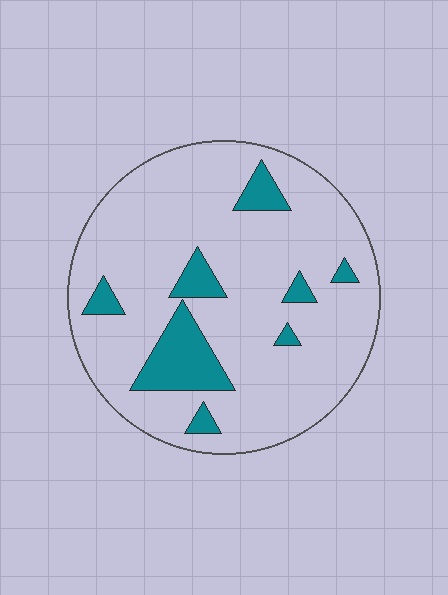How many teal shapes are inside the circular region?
8.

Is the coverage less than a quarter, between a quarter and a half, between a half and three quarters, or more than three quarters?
Less than a quarter.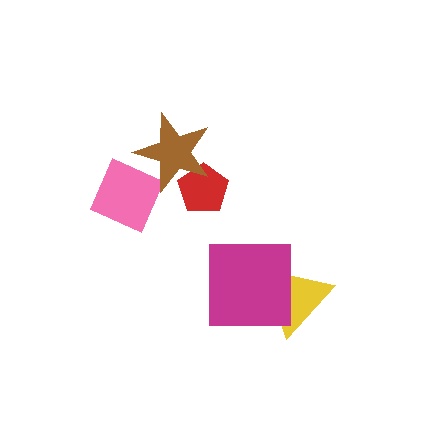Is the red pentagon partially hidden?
Yes, it is partially covered by another shape.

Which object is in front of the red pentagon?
The brown star is in front of the red pentagon.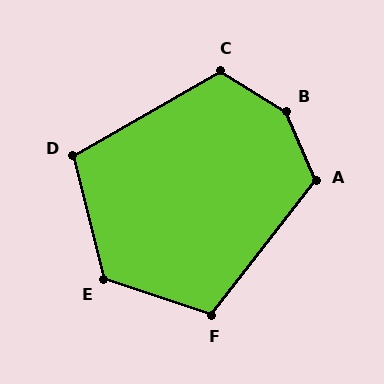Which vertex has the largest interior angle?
B, at approximately 144 degrees.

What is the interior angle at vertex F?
Approximately 110 degrees (obtuse).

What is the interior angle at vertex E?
Approximately 122 degrees (obtuse).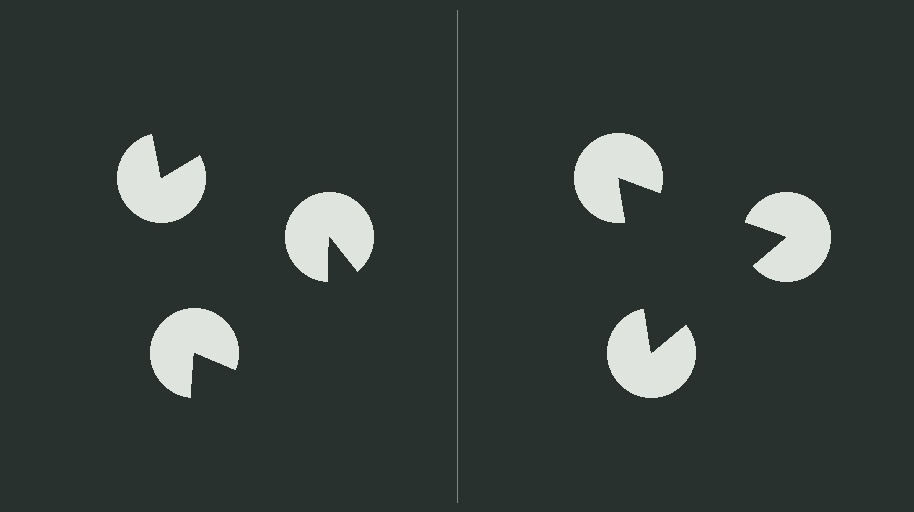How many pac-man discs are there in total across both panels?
6 — 3 on each side.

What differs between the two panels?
The pac-man discs are positioned identically on both sides; only the wedge orientations differ. On the right they align to a triangle; on the left they are misaligned.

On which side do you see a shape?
An illusory triangle appears on the right side. On the left side the wedge cuts are rotated, so no coherent shape forms.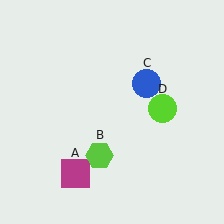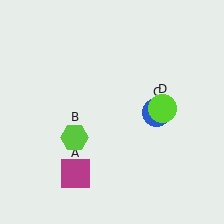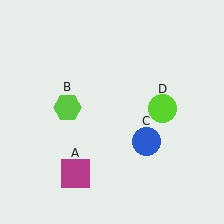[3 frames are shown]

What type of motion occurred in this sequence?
The lime hexagon (object B), blue circle (object C) rotated clockwise around the center of the scene.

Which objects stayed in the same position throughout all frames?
Magenta square (object A) and lime circle (object D) remained stationary.